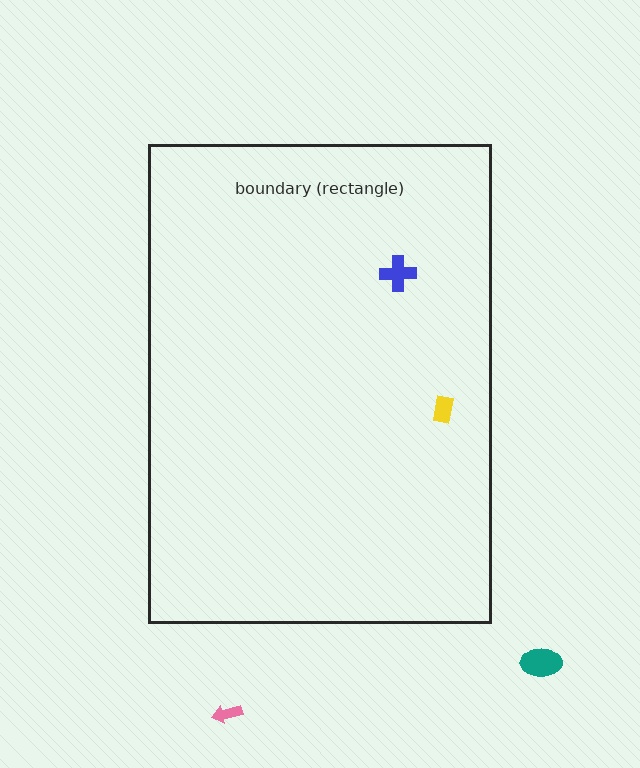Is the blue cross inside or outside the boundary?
Inside.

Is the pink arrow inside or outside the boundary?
Outside.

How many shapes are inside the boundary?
2 inside, 2 outside.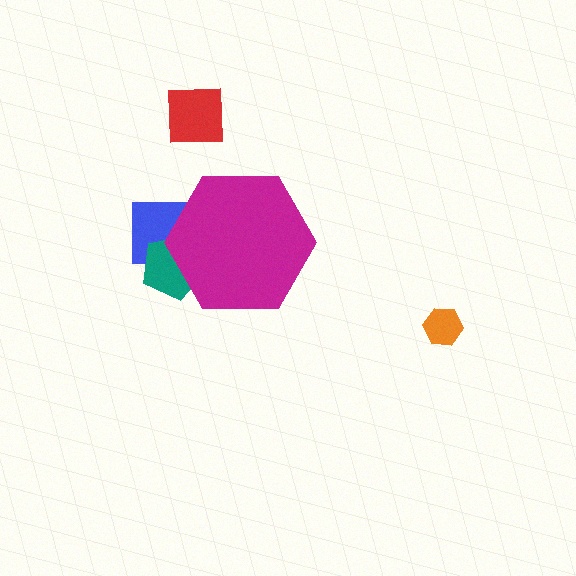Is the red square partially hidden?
No, the red square is fully visible.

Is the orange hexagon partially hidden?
No, the orange hexagon is fully visible.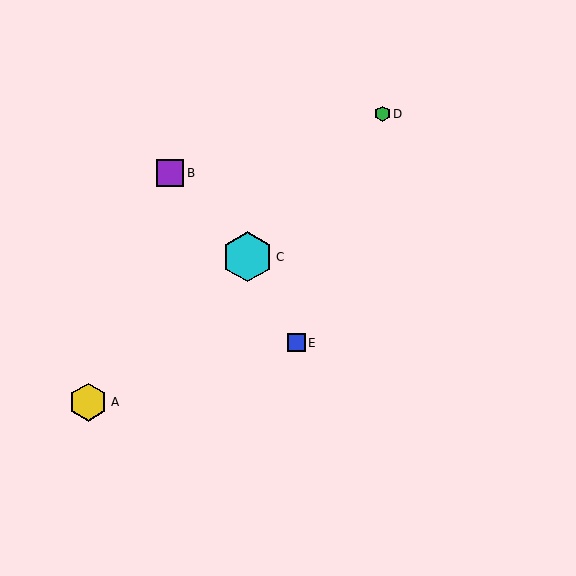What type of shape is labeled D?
Shape D is a green hexagon.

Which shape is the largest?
The cyan hexagon (labeled C) is the largest.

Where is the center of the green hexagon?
The center of the green hexagon is at (382, 114).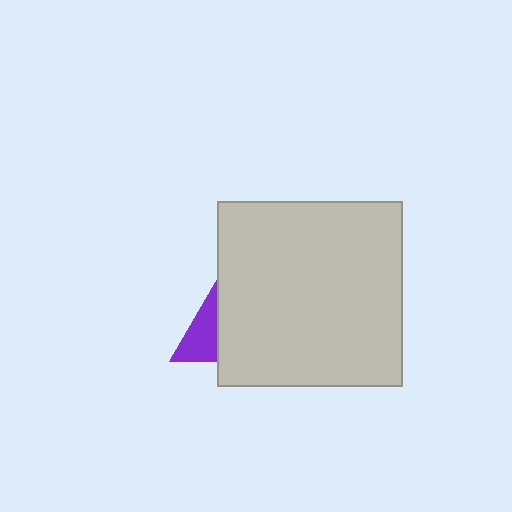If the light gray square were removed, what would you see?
You would see the complete purple triangle.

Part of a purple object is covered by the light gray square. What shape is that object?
It is a triangle.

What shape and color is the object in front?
The object in front is a light gray square.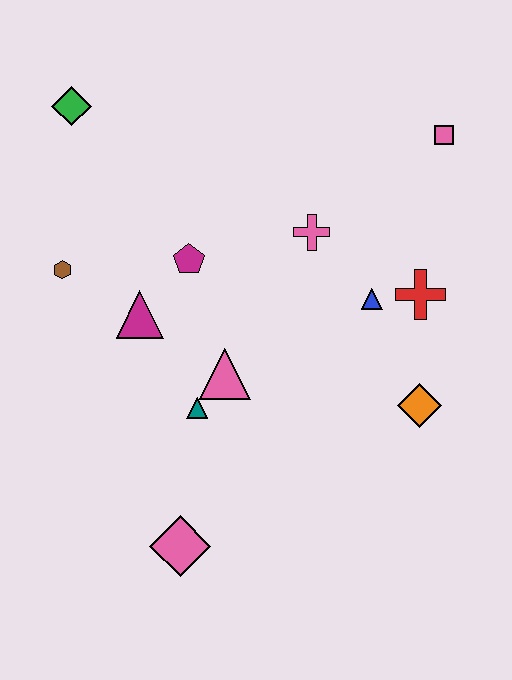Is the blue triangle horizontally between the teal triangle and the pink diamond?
No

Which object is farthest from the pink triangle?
The pink square is farthest from the pink triangle.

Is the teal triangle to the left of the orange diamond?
Yes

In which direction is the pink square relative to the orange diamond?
The pink square is above the orange diamond.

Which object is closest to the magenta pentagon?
The magenta triangle is closest to the magenta pentagon.